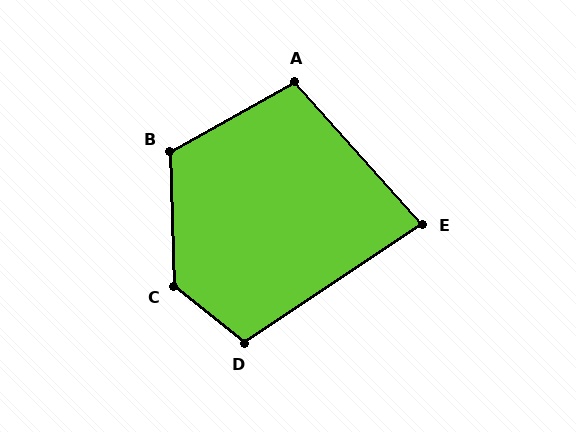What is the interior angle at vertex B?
Approximately 118 degrees (obtuse).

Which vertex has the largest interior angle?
C, at approximately 130 degrees.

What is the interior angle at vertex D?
Approximately 108 degrees (obtuse).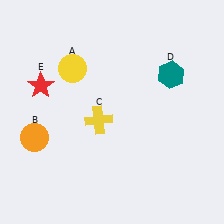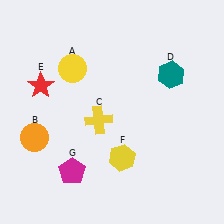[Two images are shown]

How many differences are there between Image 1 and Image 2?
There are 2 differences between the two images.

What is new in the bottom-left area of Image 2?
A magenta pentagon (G) was added in the bottom-left area of Image 2.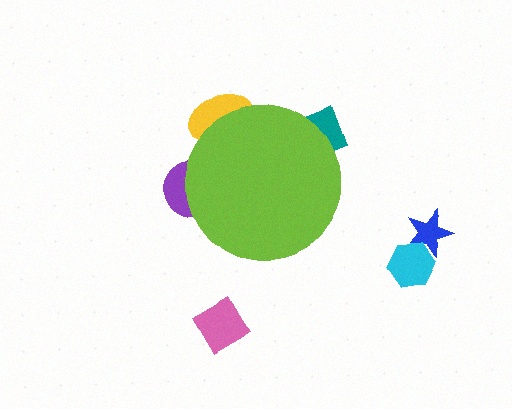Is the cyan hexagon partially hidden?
No, the cyan hexagon is fully visible.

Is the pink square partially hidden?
No, the pink square is fully visible.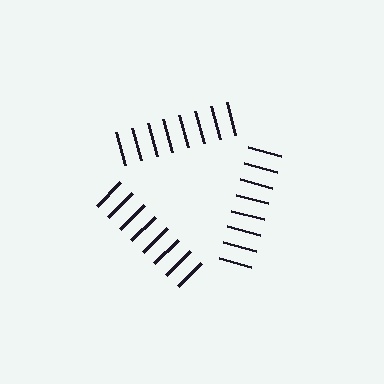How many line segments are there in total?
24 — 8 along each of the 3 edges.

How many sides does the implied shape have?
3 sides — the line-ends trace a triangle.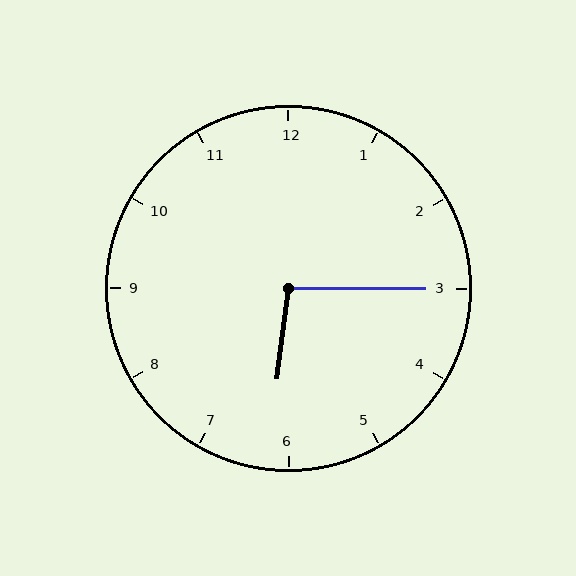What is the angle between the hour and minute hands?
Approximately 98 degrees.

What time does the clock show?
6:15.